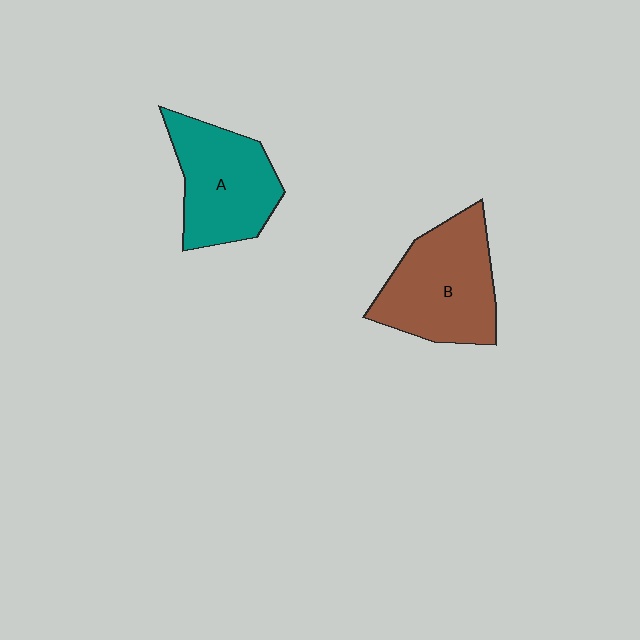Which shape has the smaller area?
Shape A (teal).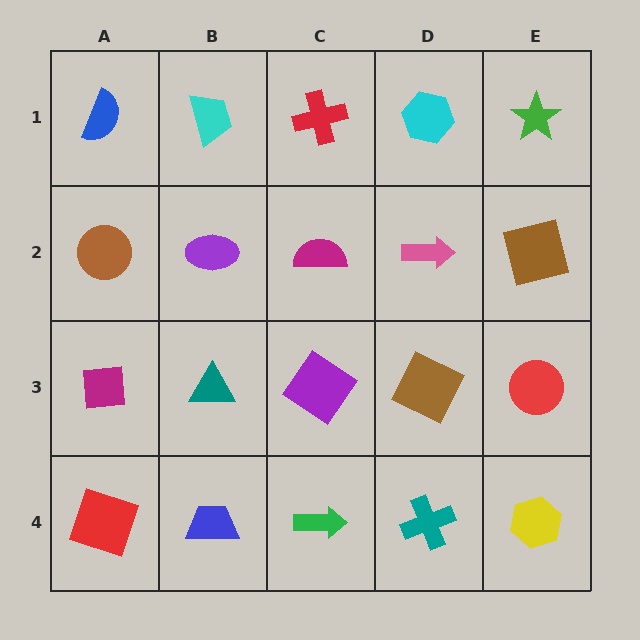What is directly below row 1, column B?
A purple ellipse.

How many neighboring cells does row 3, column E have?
3.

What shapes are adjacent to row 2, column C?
A red cross (row 1, column C), a purple diamond (row 3, column C), a purple ellipse (row 2, column B), a pink arrow (row 2, column D).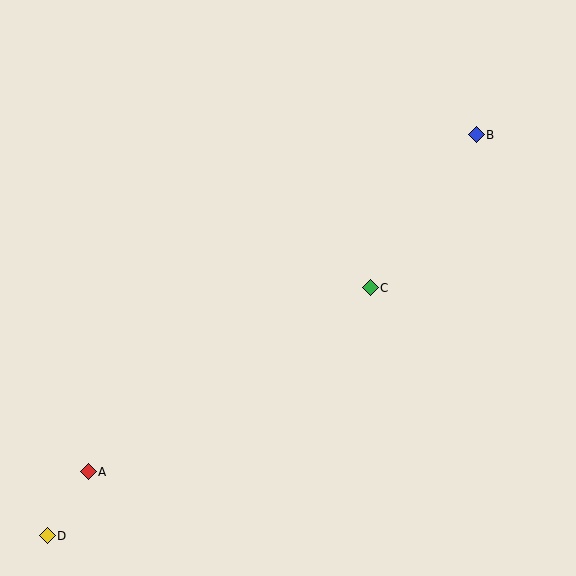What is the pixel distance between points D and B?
The distance between D and B is 588 pixels.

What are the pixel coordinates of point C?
Point C is at (370, 288).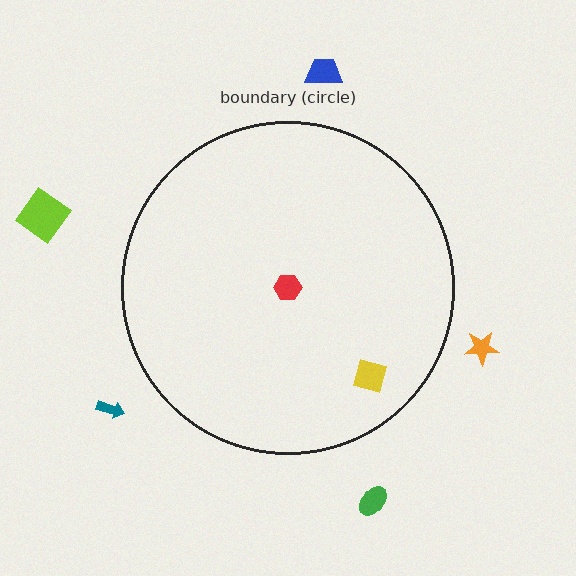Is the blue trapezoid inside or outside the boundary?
Outside.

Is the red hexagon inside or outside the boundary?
Inside.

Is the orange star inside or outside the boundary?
Outside.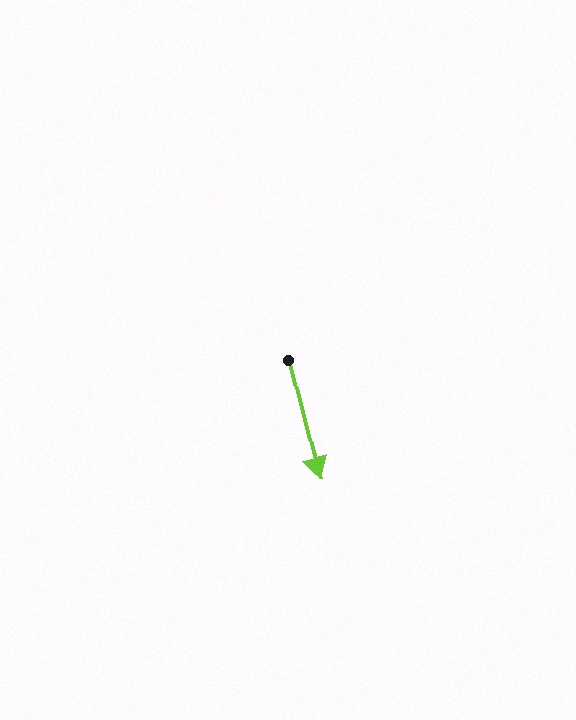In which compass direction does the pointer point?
South.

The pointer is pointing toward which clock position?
Roughly 6 o'clock.